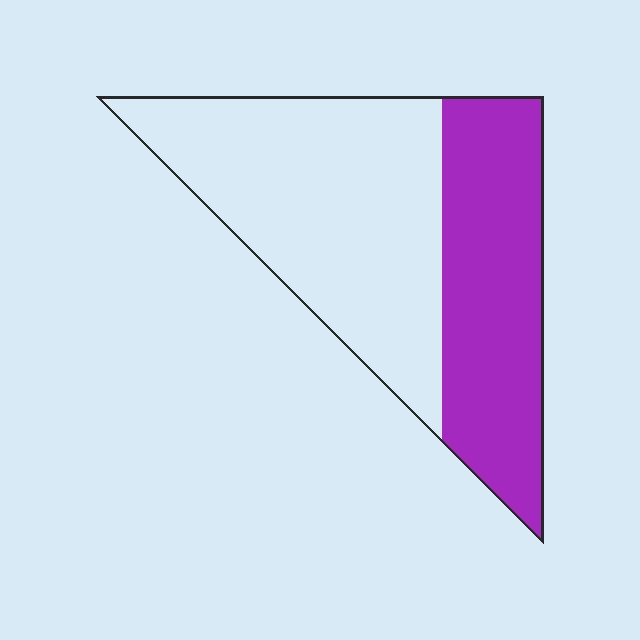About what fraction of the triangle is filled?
About two fifths (2/5).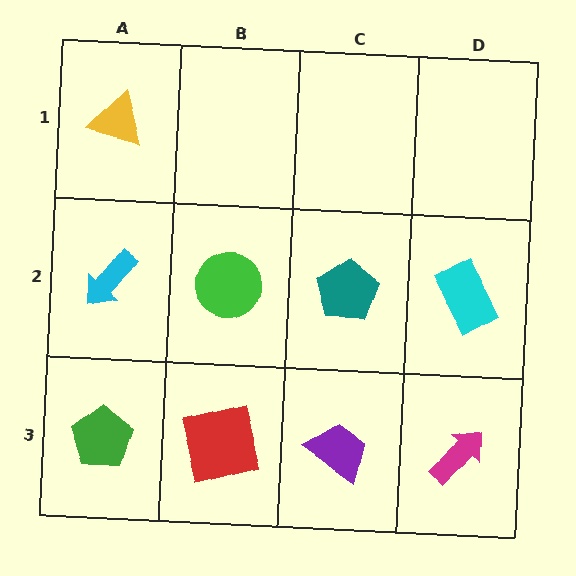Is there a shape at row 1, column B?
No, that cell is empty.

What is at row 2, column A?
A cyan arrow.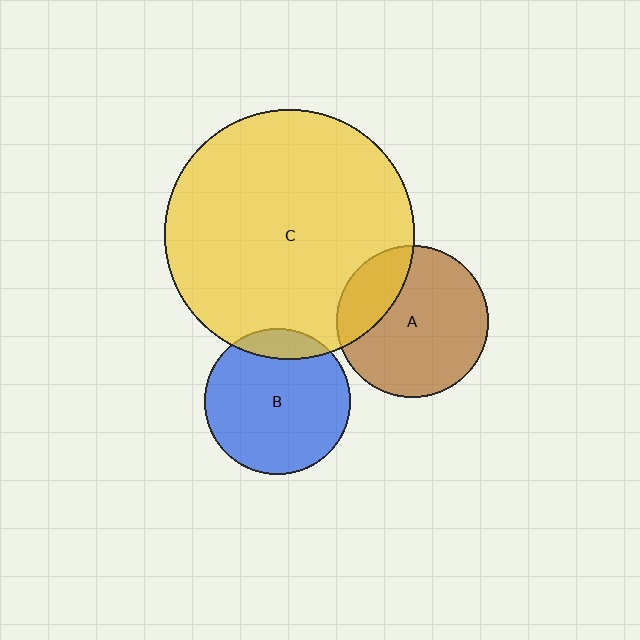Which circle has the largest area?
Circle C (yellow).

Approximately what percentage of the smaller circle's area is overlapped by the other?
Approximately 15%.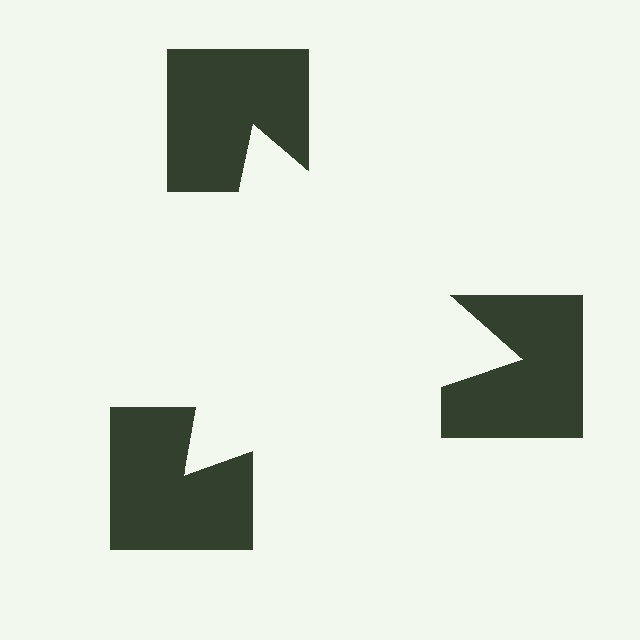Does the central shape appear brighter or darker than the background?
It typically appears slightly brighter than the background, even though no actual brightness change is drawn.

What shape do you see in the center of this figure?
An illusory triangle — its edges are inferred from the aligned wedge cuts in the notched squares, not physically drawn.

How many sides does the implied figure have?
3 sides.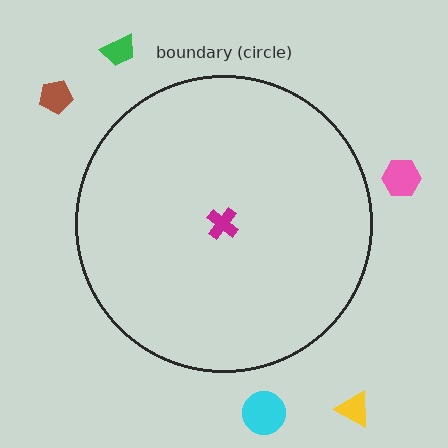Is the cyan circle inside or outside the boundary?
Outside.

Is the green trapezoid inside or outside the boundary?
Outside.